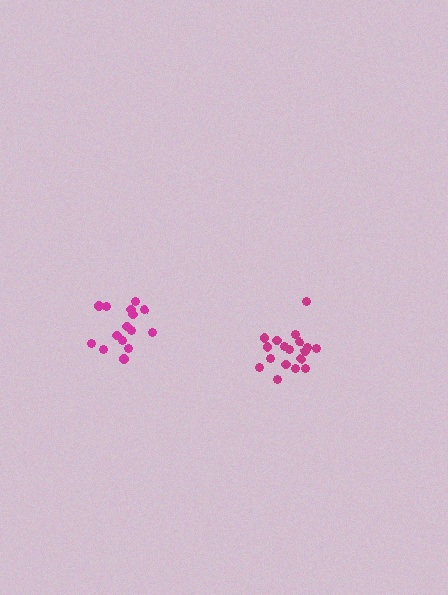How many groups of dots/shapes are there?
There are 2 groups.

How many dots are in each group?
Group 1: 15 dots, Group 2: 18 dots (33 total).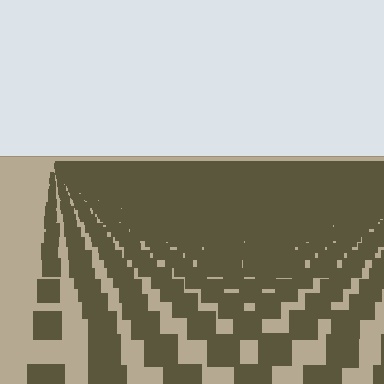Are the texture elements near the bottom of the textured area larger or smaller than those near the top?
Larger. Near the bottom, elements are closer to the viewer and appear at a bigger on-screen size.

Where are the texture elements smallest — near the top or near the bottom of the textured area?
Near the top.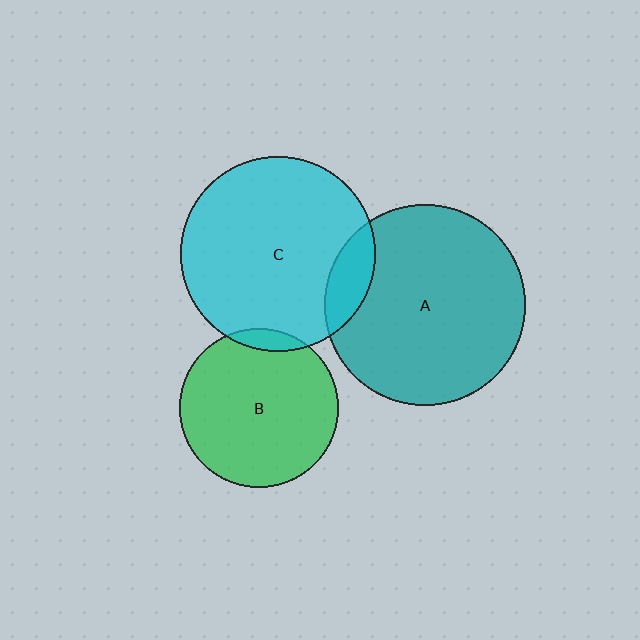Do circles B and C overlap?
Yes.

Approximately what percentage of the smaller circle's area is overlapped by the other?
Approximately 5%.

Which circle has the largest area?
Circle A (teal).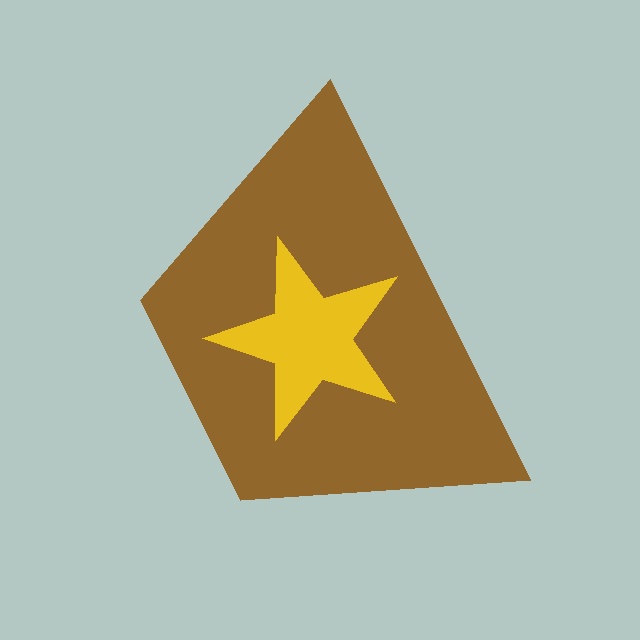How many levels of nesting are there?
2.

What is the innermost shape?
The yellow star.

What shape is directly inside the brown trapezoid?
The yellow star.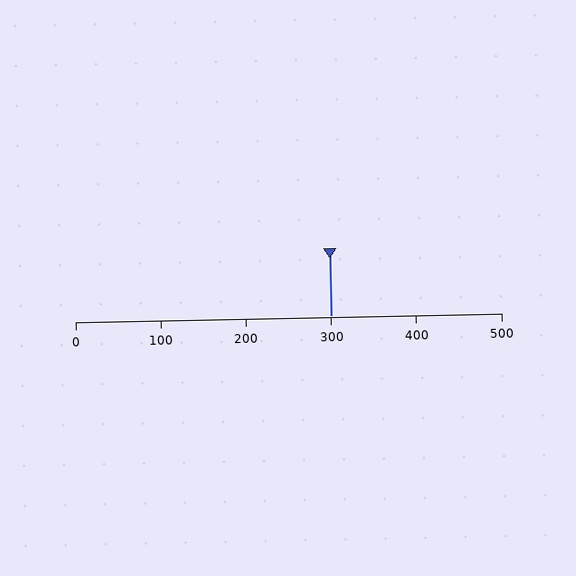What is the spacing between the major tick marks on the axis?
The major ticks are spaced 100 apart.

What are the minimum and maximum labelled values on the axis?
The axis runs from 0 to 500.